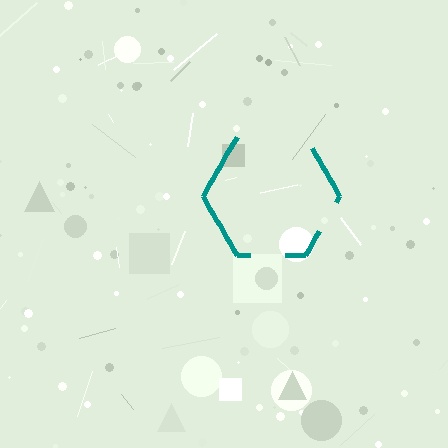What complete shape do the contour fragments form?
The contour fragments form a hexagon.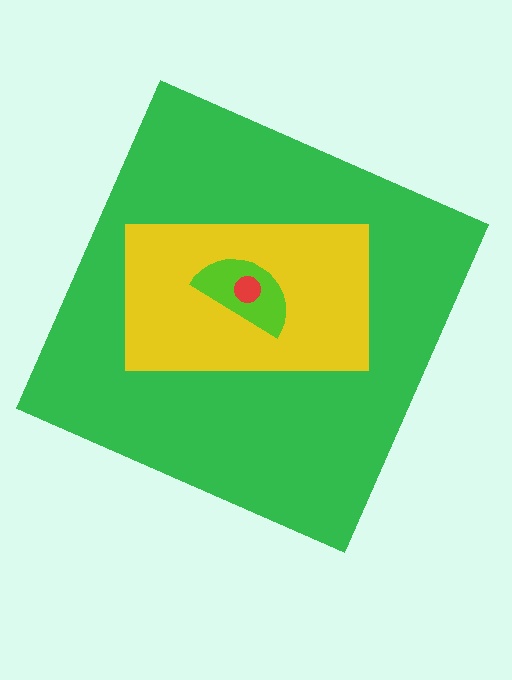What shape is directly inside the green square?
The yellow rectangle.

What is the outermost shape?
The green square.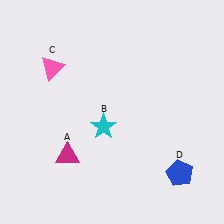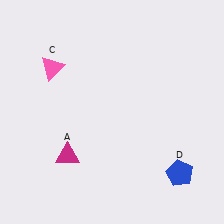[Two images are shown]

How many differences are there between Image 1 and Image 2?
There is 1 difference between the two images.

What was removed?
The cyan star (B) was removed in Image 2.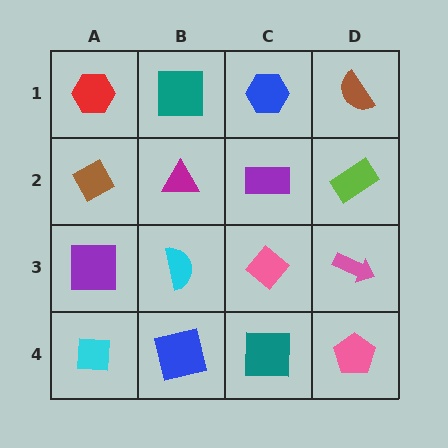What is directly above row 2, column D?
A brown semicircle.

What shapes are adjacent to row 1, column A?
A brown diamond (row 2, column A), a teal square (row 1, column B).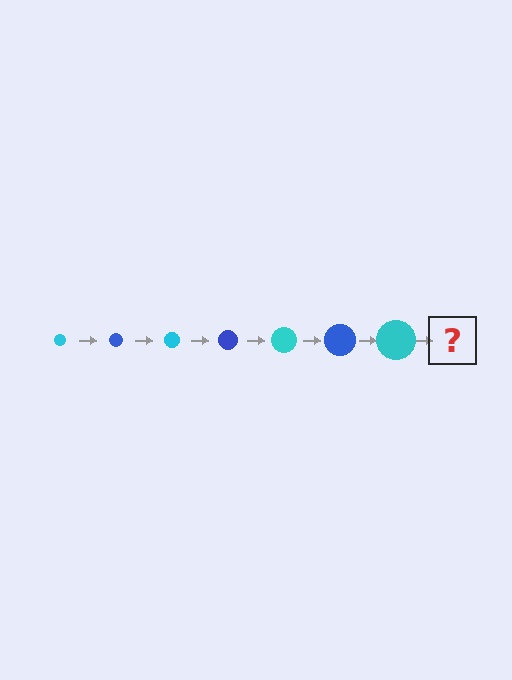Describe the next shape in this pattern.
It should be a blue circle, larger than the previous one.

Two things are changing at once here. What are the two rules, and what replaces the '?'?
The two rules are that the circle grows larger each step and the color cycles through cyan and blue. The '?' should be a blue circle, larger than the previous one.